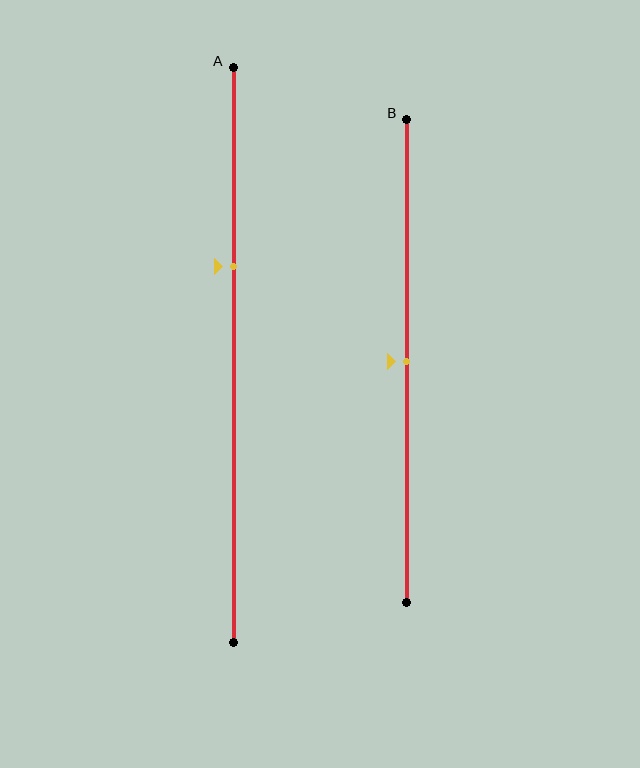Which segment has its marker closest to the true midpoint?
Segment B has its marker closest to the true midpoint.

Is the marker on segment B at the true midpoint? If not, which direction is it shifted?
Yes, the marker on segment B is at the true midpoint.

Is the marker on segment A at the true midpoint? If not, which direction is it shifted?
No, the marker on segment A is shifted upward by about 15% of the segment length.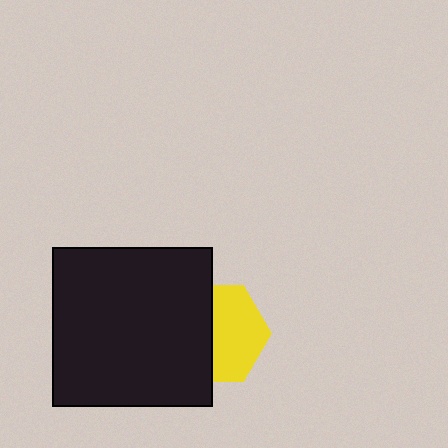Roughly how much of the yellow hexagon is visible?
About half of it is visible (roughly 53%).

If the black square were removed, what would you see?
You would see the complete yellow hexagon.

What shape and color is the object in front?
The object in front is a black square.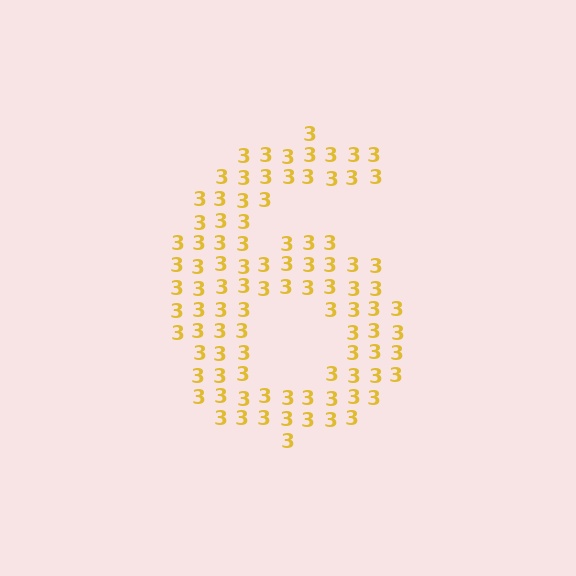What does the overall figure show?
The overall figure shows the digit 6.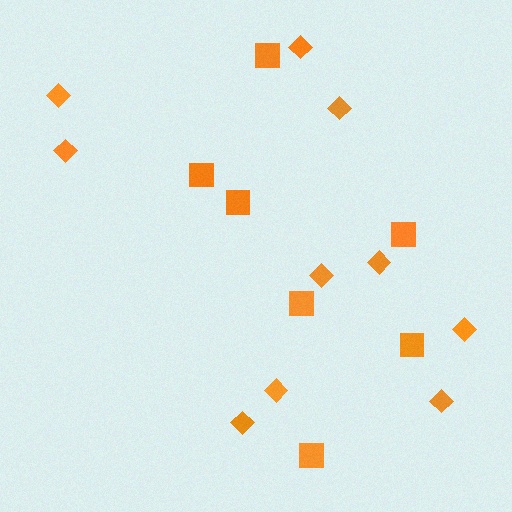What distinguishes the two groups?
There are 2 groups: one group of squares (7) and one group of diamonds (10).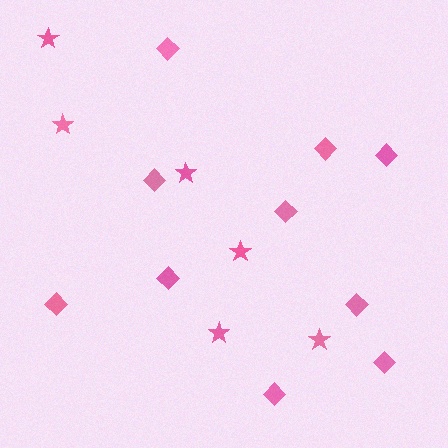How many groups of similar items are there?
There are 2 groups: one group of diamonds (10) and one group of stars (6).